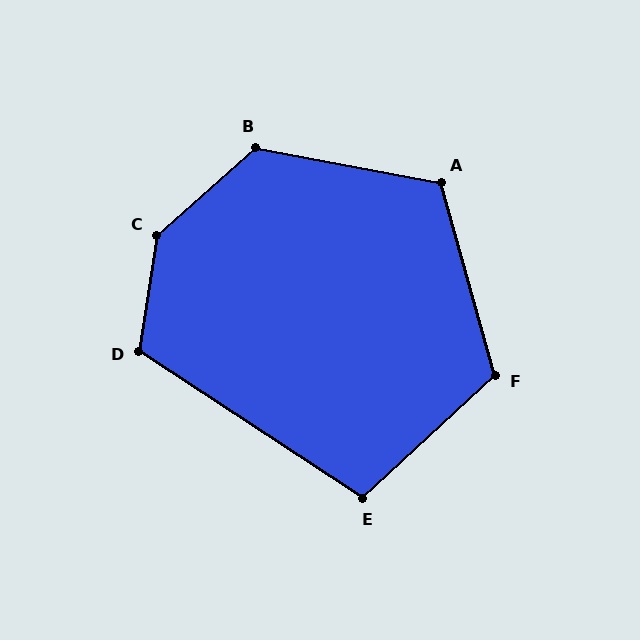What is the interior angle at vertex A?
Approximately 116 degrees (obtuse).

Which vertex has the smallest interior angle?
E, at approximately 104 degrees.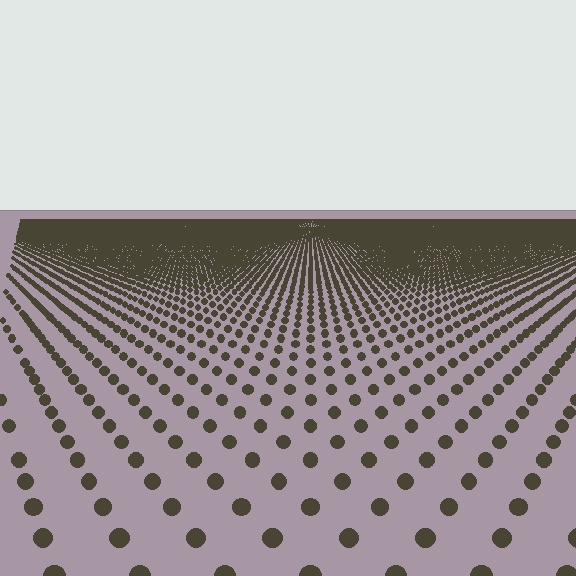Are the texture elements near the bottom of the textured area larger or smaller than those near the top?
Larger. Near the bottom, elements are closer to the viewer and appear at a bigger on-screen size.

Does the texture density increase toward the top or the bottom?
Density increases toward the top.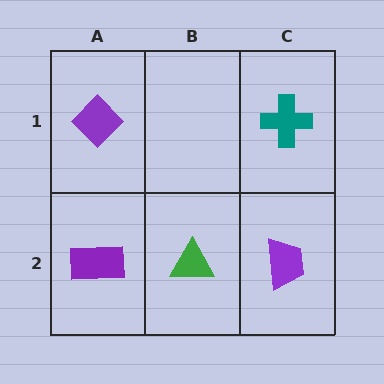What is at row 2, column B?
A green triangle.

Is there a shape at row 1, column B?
No, that cell is empty.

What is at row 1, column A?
A purple diamond.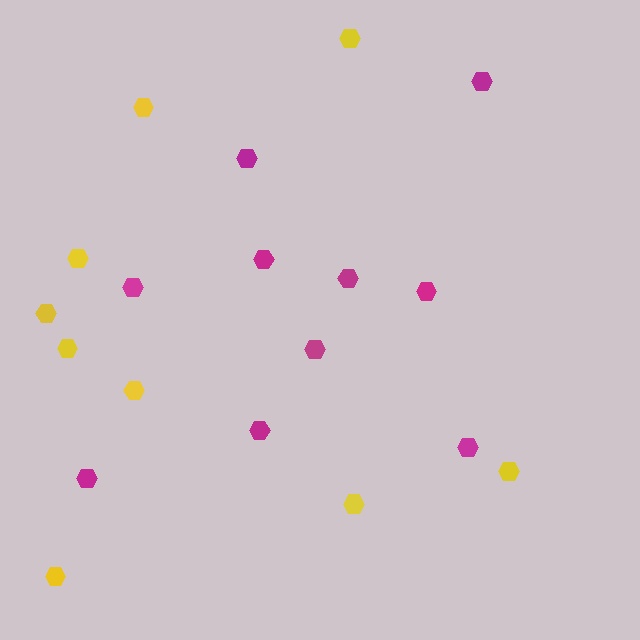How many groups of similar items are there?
There are 2 groups: one group of yellow hexagons (9) and one group of magenta hexagons (10).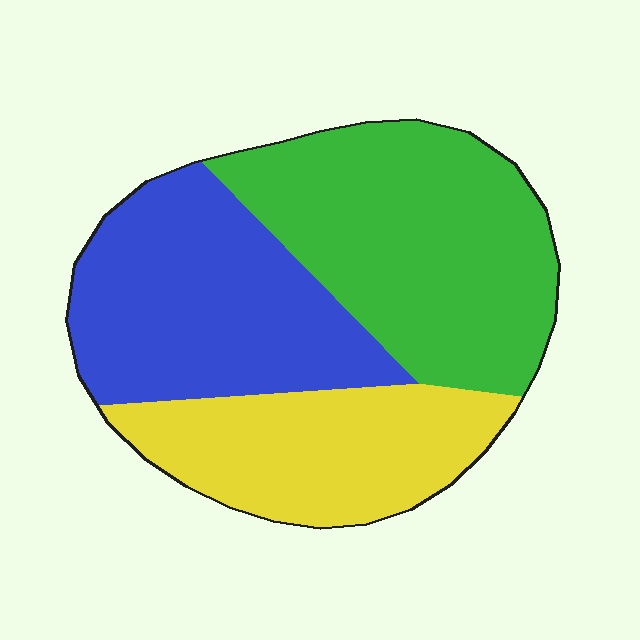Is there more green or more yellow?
Green.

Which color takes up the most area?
Green, at roughly 40%.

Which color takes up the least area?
Yellow, at roughly 25%.